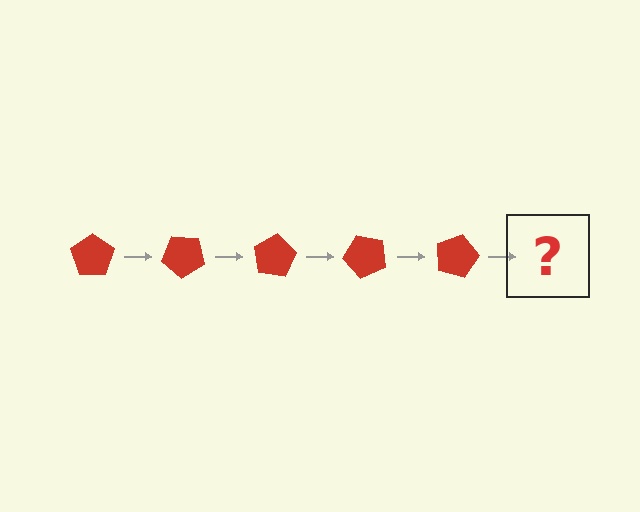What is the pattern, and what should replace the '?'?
The pattern is that the pentagon rotates 40 degrees each step. The '?' should be a red pentagon rotated 200 degrees.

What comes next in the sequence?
The next element should be a red pentagon rotated 200 degrees.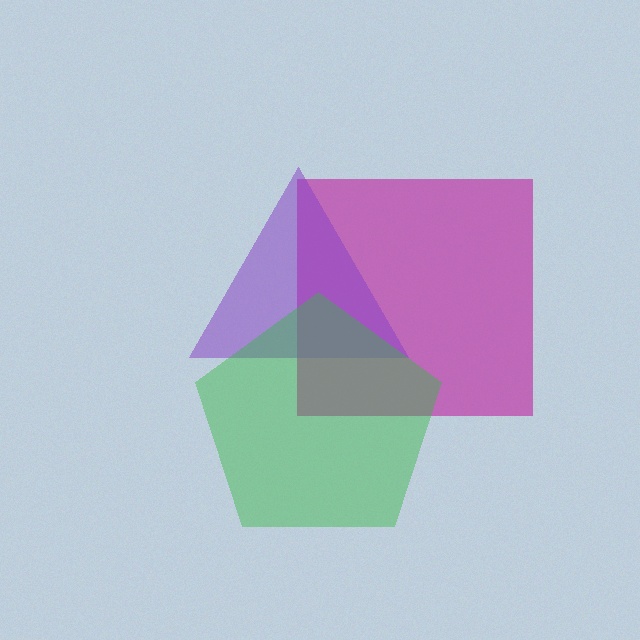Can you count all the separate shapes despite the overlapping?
Yes, there are 3 separate shapes.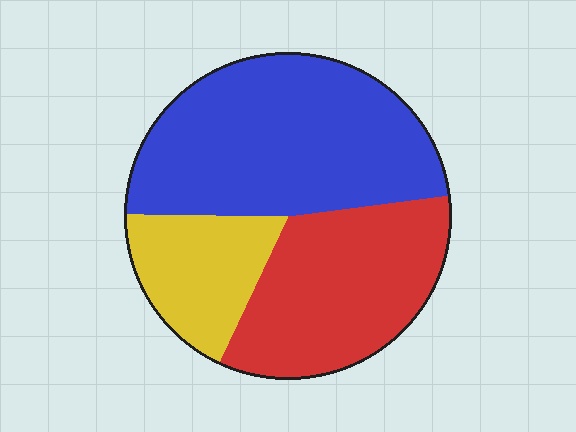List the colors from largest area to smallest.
From largest to smallest: blue, red, yellow.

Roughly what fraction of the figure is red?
Red takes up about one third (1/3) of the figure.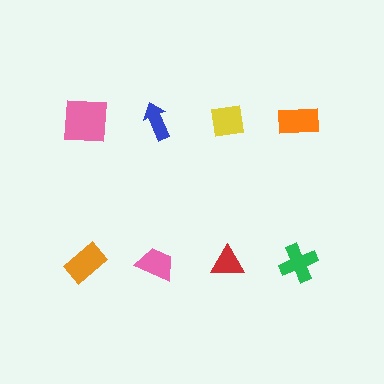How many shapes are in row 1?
4 shapes.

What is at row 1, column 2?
A blue arrow.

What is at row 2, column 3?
A red triangle.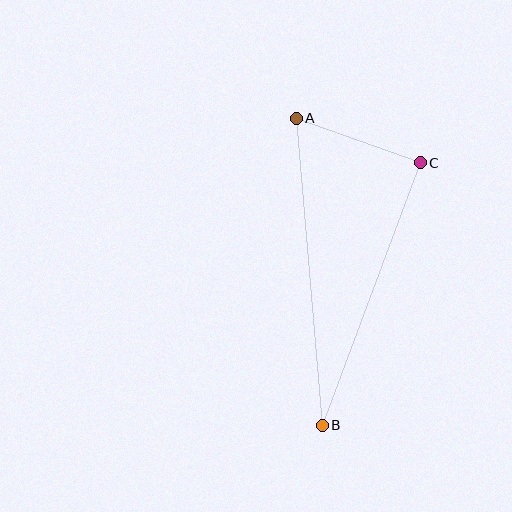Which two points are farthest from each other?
Points A and B are farthest from each other.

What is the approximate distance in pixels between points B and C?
The distance between B and C is approximately 280 pixels.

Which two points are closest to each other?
Points A and C are closest to each other.